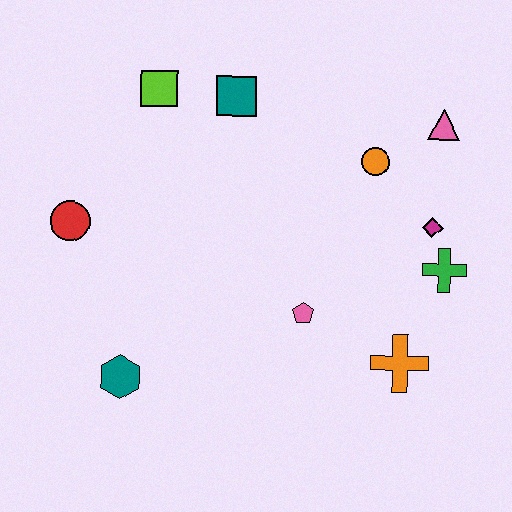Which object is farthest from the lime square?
The orange cross is farthest from the lime square.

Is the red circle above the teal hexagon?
Yes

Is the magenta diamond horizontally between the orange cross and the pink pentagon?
No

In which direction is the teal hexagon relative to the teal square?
The teal hexagon is below the teal square.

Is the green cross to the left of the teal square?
No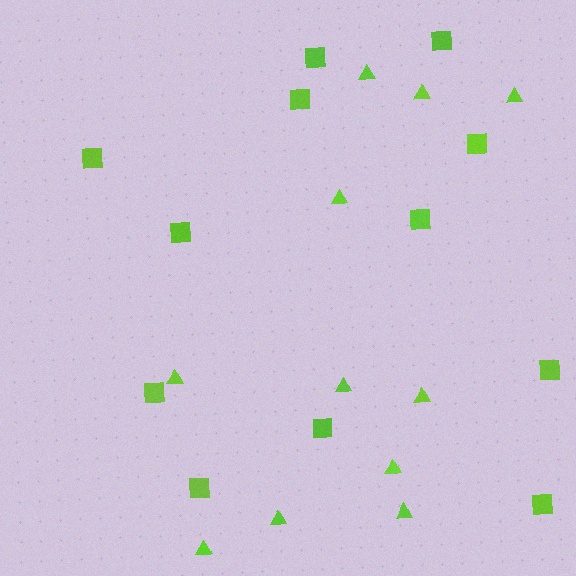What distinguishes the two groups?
There are 2 groups: one group of triangles (11) and one group of squares (12).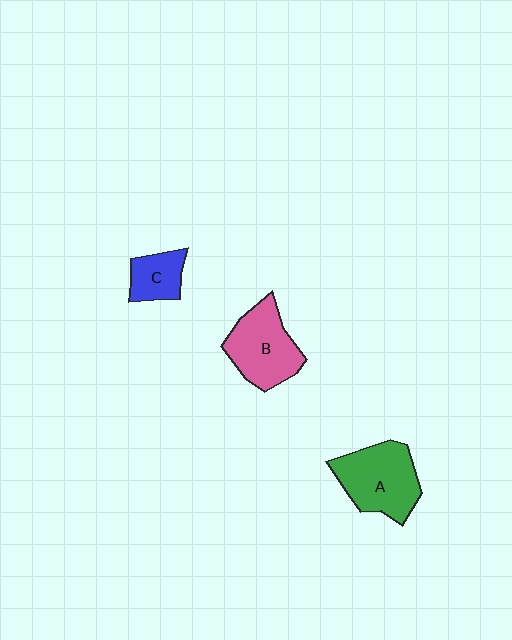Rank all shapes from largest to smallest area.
From largest to smallest: A (green), B (pink), C (blue).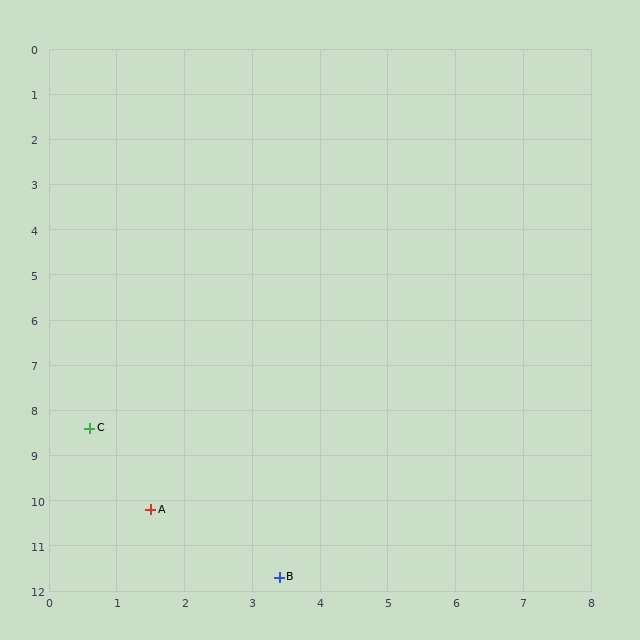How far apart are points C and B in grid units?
Points C and B are about 4.3 grid units apart.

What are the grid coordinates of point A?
Point A is at approximately (1.5, 10.2).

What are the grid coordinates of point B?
Point B is at approximately (3.4, 11.7).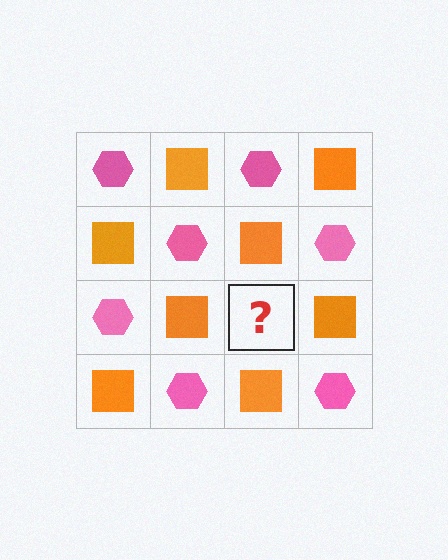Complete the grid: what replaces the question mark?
The question mark should be replaced with a pink hexagon.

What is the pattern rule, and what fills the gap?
The rule is that it alternates pink hexagon and orange square in a checkerboard pattern. The gap should be filled with a pink hexagon.